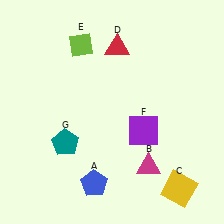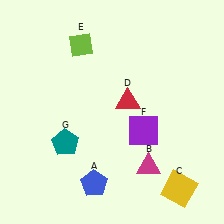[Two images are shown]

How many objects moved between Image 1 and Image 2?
1 object moved between the two images.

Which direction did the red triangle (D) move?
The red triangle (D) moved down.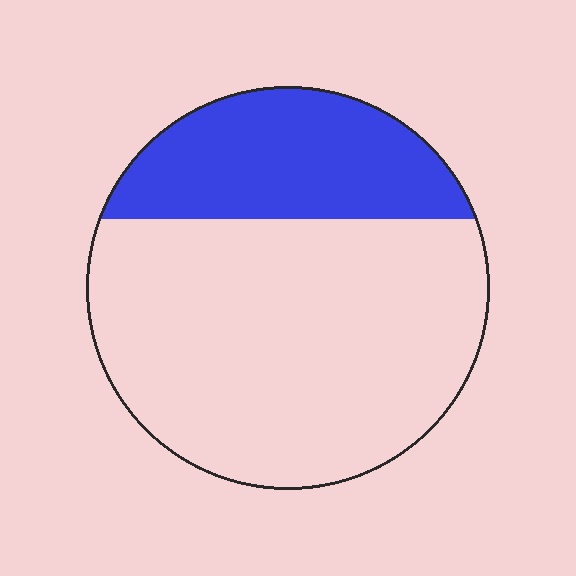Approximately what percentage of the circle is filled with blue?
Approximately 30%.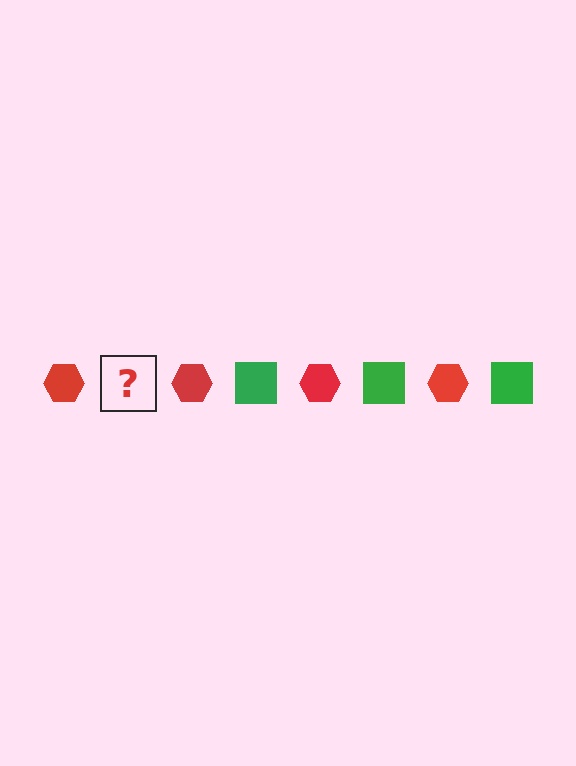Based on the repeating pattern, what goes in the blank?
The blank should be a green square.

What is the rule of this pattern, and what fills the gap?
The rule is that the pattern alternates between red hexagon and green square. The gap should be filled with a green square.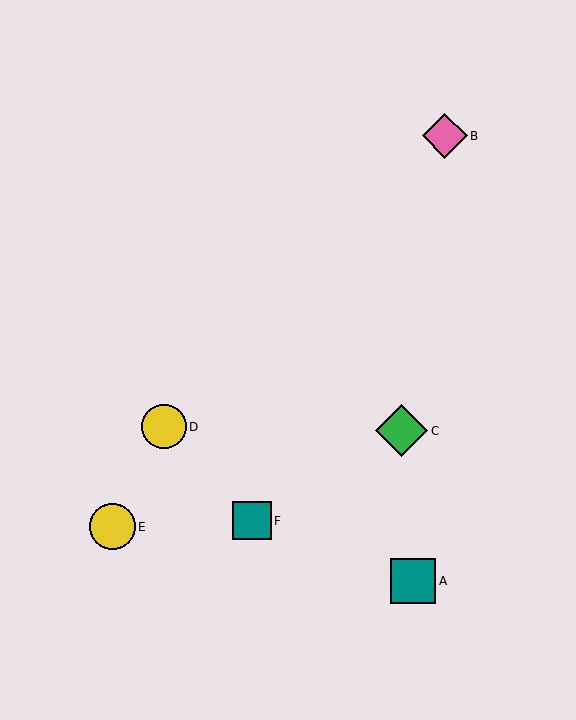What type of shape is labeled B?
Shape B is a pink diamond.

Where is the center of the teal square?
The center of the teal square is at (252, 521).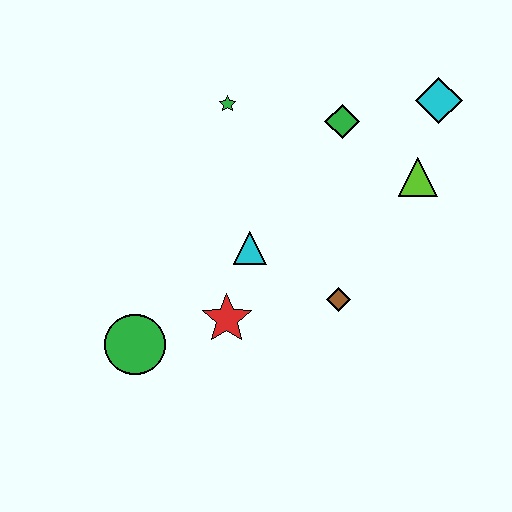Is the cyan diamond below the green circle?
No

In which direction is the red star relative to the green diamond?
The red star is below the green diamond.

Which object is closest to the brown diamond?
The cyan triangle is closest to the brown diamond.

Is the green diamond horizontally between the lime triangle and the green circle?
Yes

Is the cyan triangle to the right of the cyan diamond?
No